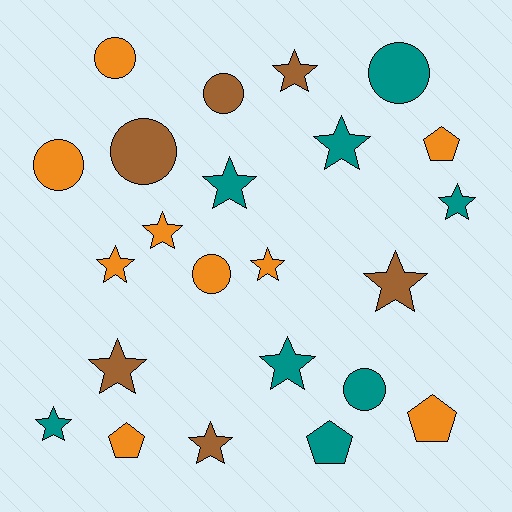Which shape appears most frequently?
Star, with 12 objects.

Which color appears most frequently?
Orange, with 9 objects.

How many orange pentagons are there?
There are 3 orange pentagons.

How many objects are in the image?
There are 23 objects.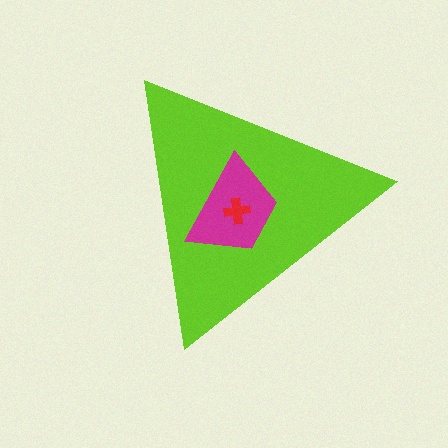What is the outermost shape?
The lime triangle.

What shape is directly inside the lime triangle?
The magenta trapezoid.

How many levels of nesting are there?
3.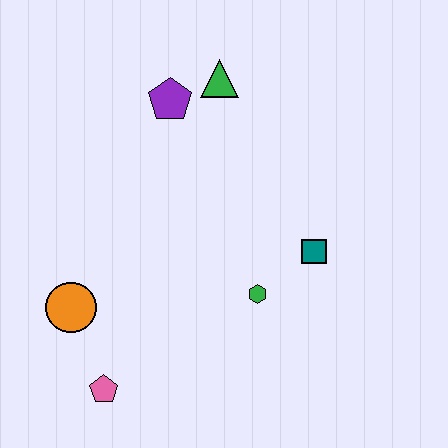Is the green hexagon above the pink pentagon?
Yes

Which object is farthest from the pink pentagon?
The green triangle is farthest from the pink pentagon.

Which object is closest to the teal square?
The green hexagon is closest to the teal square.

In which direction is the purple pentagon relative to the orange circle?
The purple pentagon is above the orange circle.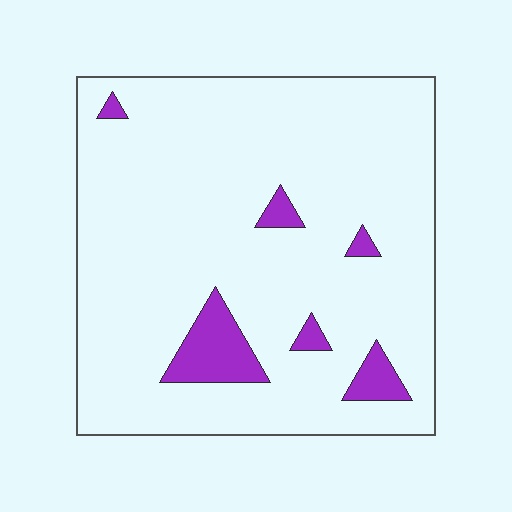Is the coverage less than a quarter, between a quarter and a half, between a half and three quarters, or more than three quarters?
Less than a quarter.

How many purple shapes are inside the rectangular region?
6.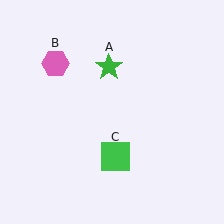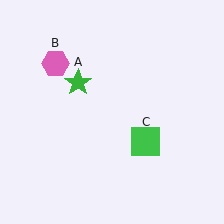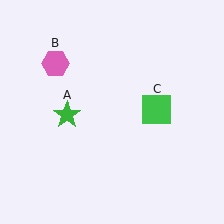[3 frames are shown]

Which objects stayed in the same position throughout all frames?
Pink hexagon (object B) remained stationary.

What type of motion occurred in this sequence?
The green star (object A), green square (object C) rotated counterclockwise around the center of the scene.